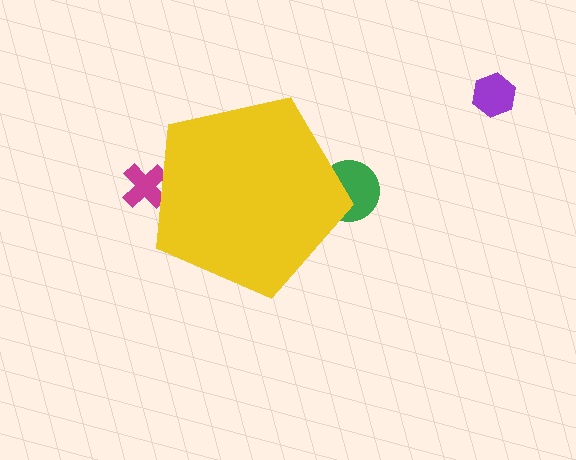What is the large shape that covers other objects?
A yellow pentagon.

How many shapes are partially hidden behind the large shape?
2 shapes are partially hidden.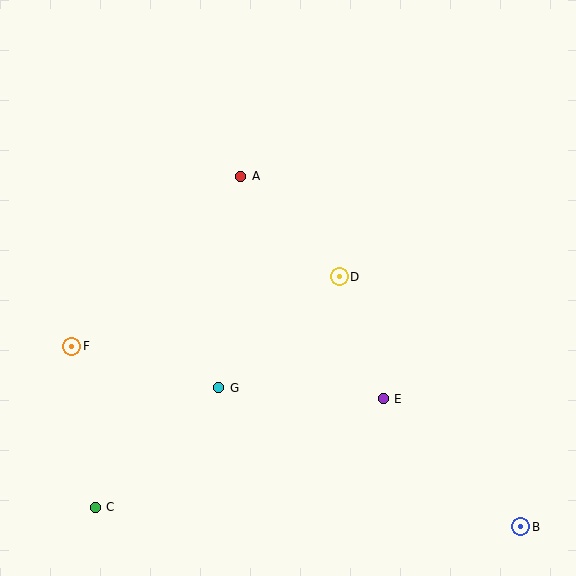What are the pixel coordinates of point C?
Point C is at (95, 507).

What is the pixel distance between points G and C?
The distance between G and C is 172 pixels.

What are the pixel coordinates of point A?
Point A is at (241, 176).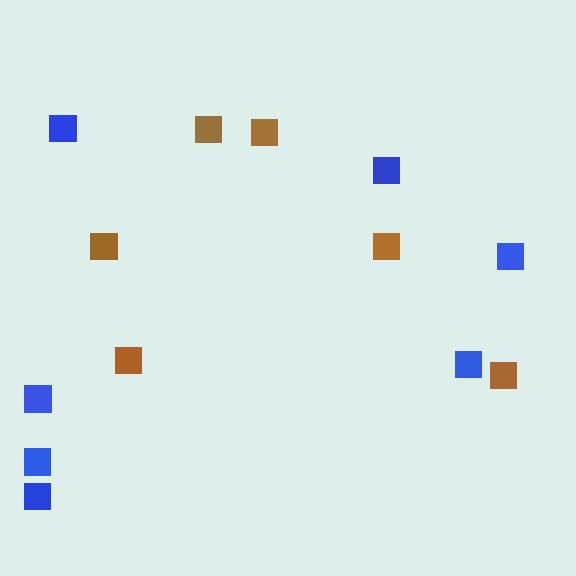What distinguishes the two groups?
There are 2 groups: one group of brown squares (6) and one group of blue squares (7).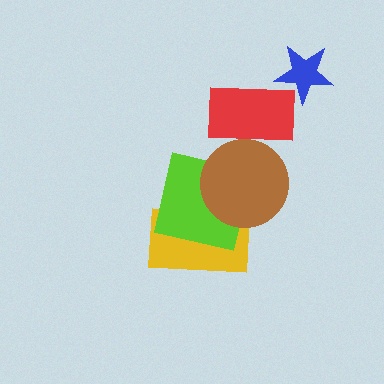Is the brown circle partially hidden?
Yes, it is partially covered by another shape.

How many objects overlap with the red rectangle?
1 object overlaps with the red rectangle.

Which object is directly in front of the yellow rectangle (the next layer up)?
The lime square is directly in front of the yellow rectangle.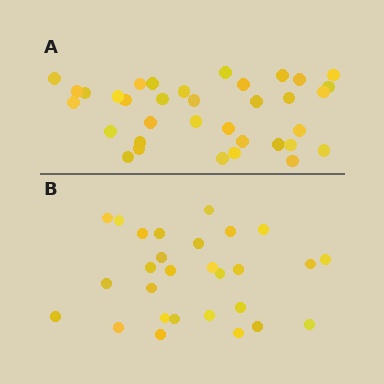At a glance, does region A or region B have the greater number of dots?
Region A (the top region) has more dots.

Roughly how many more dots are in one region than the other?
Region A has roughly 8 or so more dots than region B.